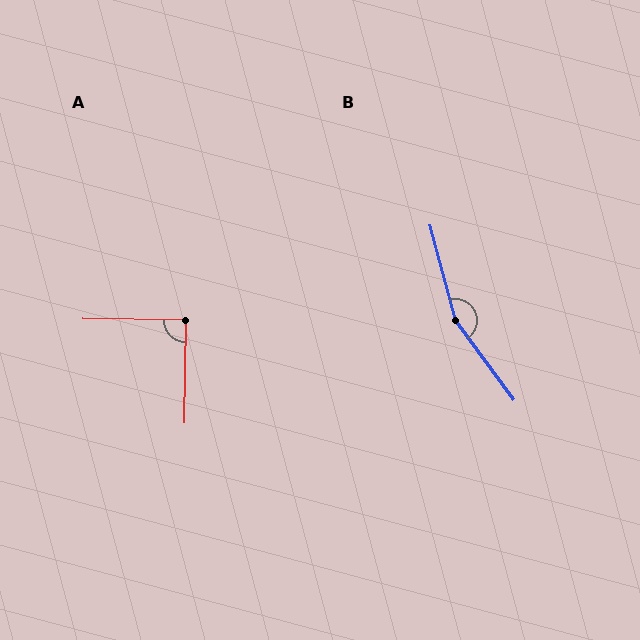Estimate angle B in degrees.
Approximately 159 degrees.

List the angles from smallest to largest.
A (90°), B (159°).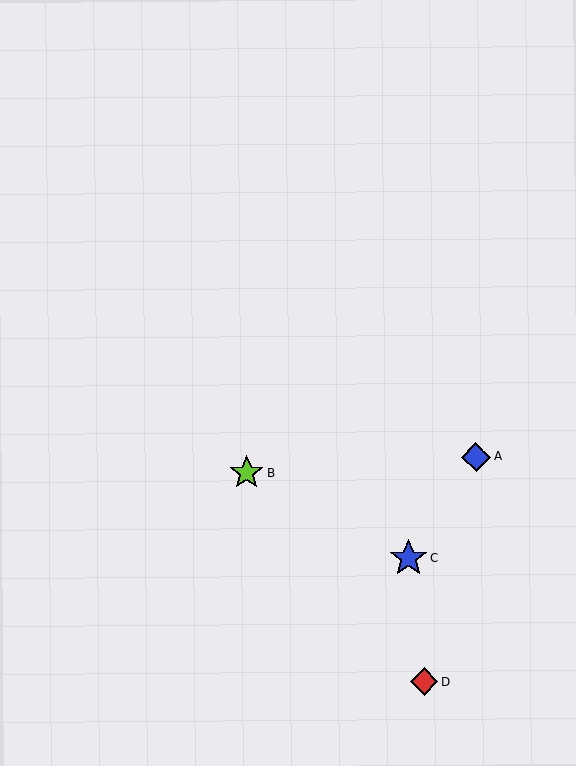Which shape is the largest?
The blue star (labeled C) is the largest.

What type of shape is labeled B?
Shape B is a lime star.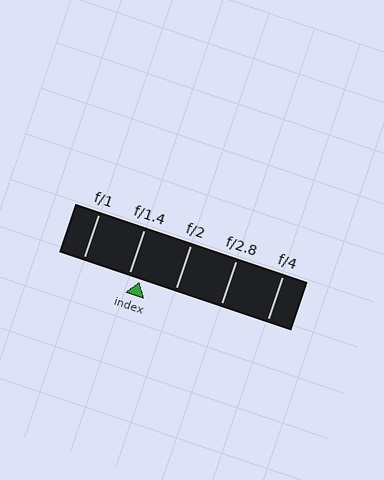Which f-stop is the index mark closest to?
The index mark is closest to f/1.4.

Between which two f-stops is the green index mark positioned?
The index mark is between f/1.4 and f/2.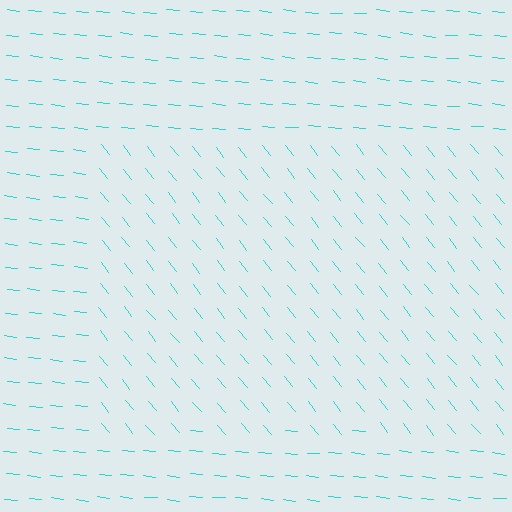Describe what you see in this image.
The image is filled with small cyan line segments. A rectangle region in the image has lines oriented differently from the surrounding lines, creating a visible texture boundary.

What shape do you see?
I see a rectangle.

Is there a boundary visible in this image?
Yes, there is a texture boundary formed by a change in line orientation.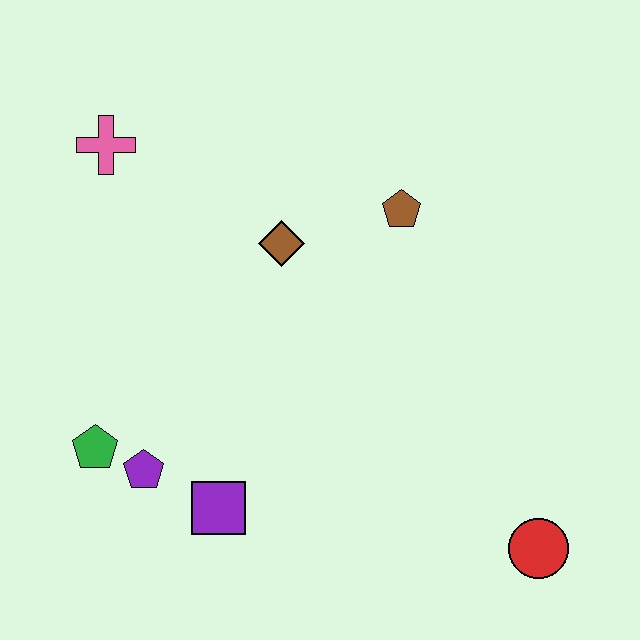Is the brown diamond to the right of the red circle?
No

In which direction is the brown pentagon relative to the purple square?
The brown pentagon is above the purple square.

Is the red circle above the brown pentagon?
No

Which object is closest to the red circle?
The purple square is closest to the red circle.